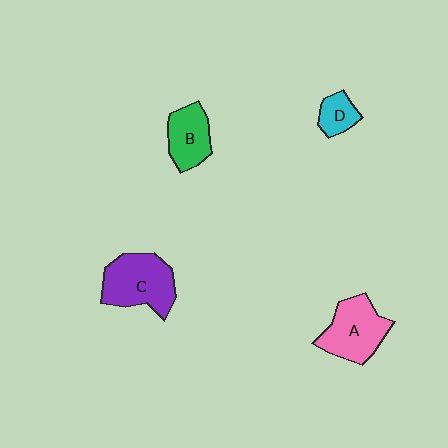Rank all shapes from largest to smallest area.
From largest to smallest: C (purple), A (pink), B (green), D (cyan).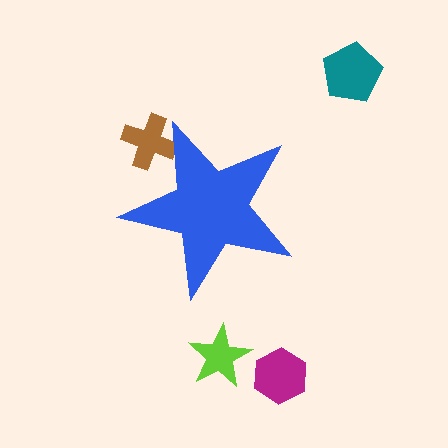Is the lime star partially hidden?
No, the lime star is fully visible.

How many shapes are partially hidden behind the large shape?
1 shape is partially hidden.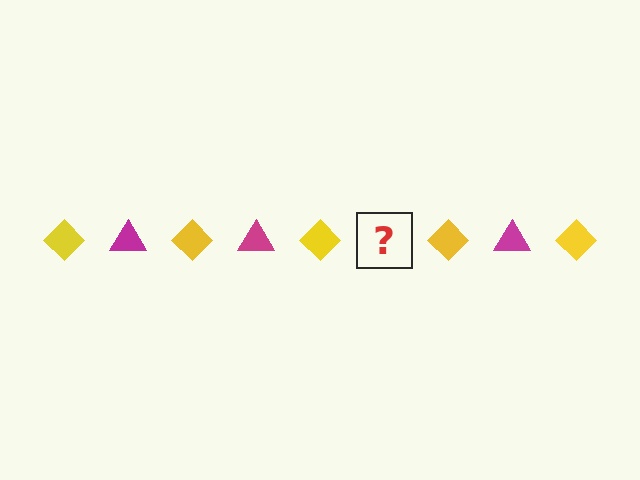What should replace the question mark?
The question mark should be replaced with a magenta triangle.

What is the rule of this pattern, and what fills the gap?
The rule is that the pattern alternates between yellow diamond and magenta triangle. The gap should be filled with a magenta triangle.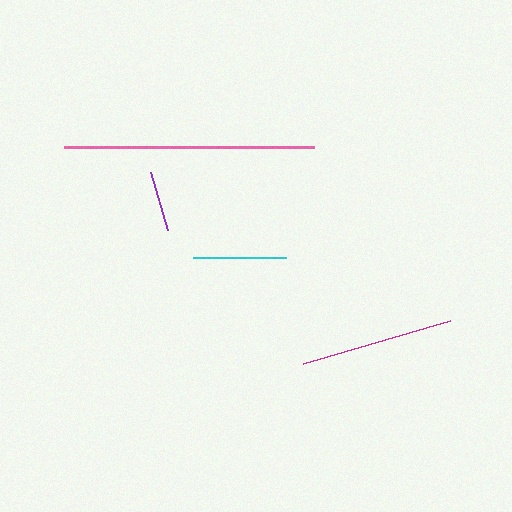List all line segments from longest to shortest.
From longest to shortest: pink, magenta, cyan, purple.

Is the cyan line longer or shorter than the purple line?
The cyan line is longer than the purple line.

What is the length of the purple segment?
The purple segment is approximately 60 pixels long.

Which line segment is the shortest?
The purple line is the shortest at approximately 60 pixels.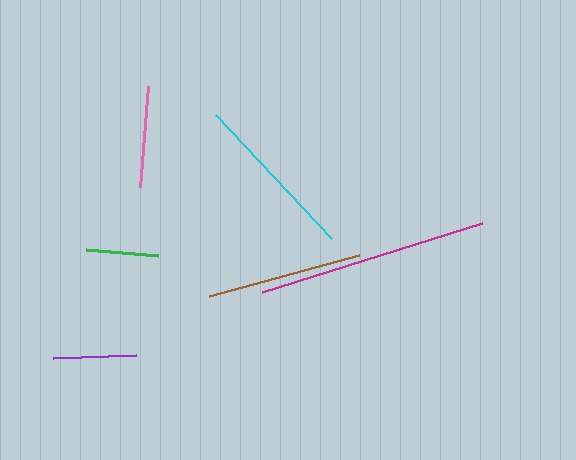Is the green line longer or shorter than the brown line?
The brown line is longer than the green line.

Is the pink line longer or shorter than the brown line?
The brown line is longer than the pink line.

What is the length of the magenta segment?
The magenta segment is approximately 231 pixels long.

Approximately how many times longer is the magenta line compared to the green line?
The magenta line is approximately 3.2 times the length of the green line.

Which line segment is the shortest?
The green line is the shortest at approximately 72 pixels.